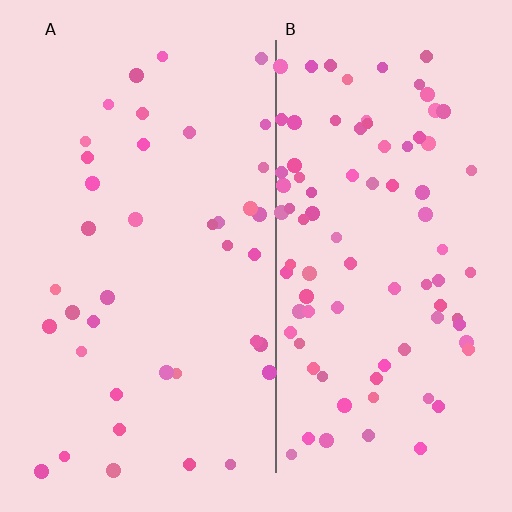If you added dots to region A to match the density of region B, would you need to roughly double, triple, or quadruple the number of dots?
Approximately double.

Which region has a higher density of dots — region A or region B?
B (the right).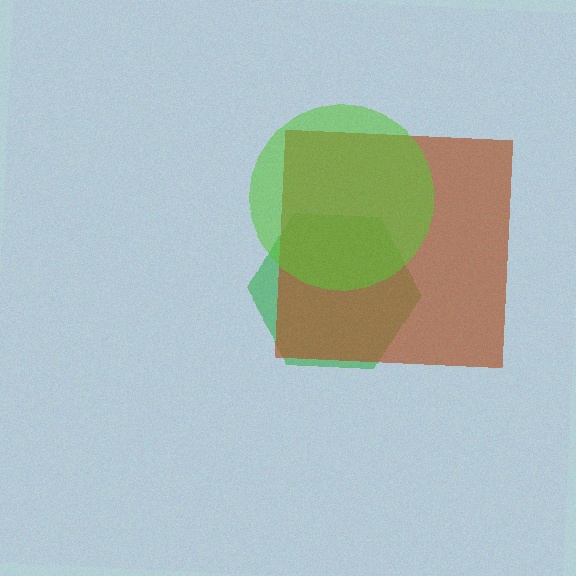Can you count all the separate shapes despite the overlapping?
Yes, there are 3 separate shapes.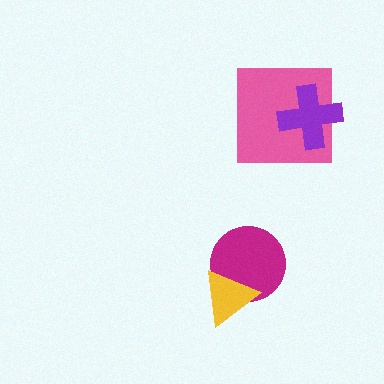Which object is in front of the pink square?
The purple cross is in front of the pink square.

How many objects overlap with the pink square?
1 object overlaps with the pink square.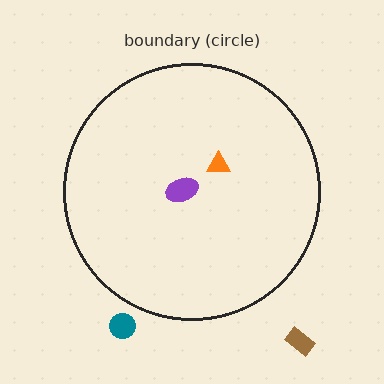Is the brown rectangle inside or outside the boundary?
Outside.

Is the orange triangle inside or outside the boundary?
Inside.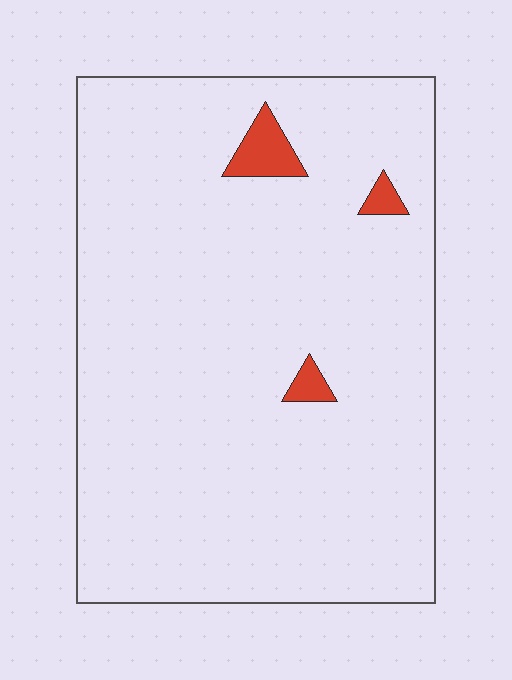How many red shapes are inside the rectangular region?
3.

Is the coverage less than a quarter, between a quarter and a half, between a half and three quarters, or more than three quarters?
Less than a quarter.